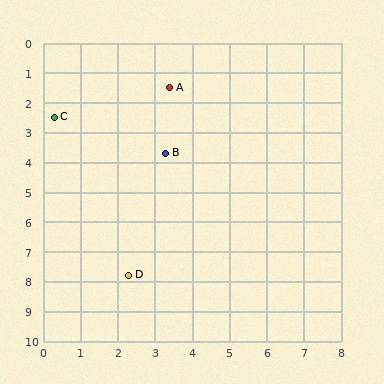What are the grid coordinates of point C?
Point C is at approximately (0.3, 2.5).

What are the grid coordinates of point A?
Point A is at approximately (3.4, 1.5).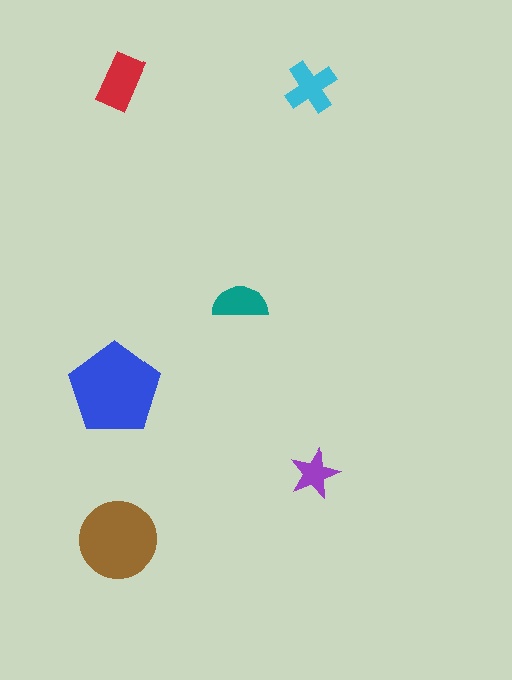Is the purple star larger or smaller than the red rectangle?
Smaller.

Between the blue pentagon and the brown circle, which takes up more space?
The blue pentagon.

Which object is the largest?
The blue pentagon.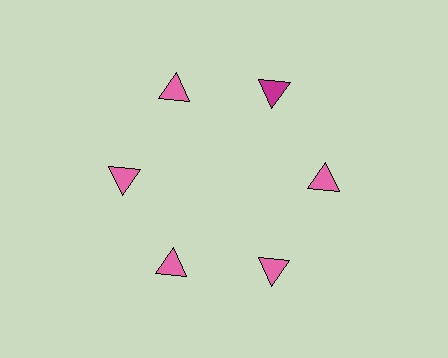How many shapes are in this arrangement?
There are 6 shapes arranged in a ring pattern.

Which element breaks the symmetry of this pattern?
The magenta triangle at roughly the 1 o'clock position breaks the symmetry. All other shapes are pink triangles.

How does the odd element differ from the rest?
It has a different color: magenta instead of pink.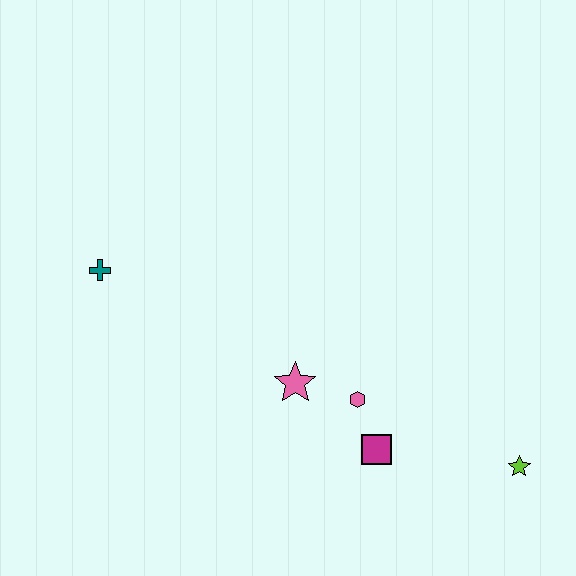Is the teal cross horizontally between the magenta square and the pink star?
No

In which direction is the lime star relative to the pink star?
The lime star is to the right of the pink star.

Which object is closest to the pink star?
The pink hexagon is closest to the pink star.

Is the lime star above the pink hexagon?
No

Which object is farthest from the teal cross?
The lime star is farthest from the teal cross.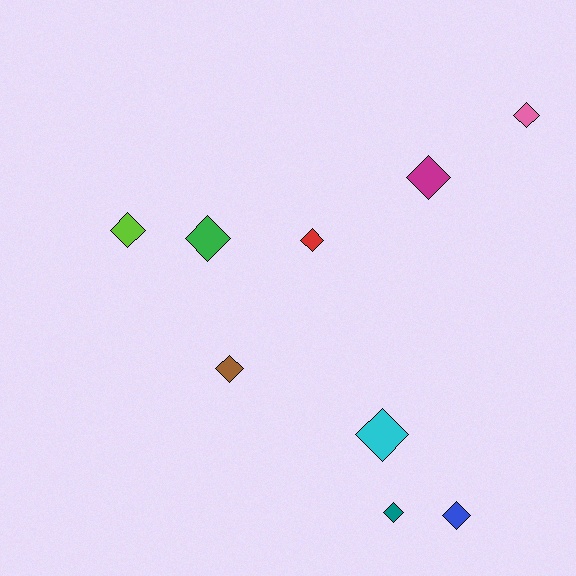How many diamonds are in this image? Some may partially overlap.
There are 9 diamonds.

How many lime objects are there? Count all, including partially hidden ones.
There is 1 lime object.